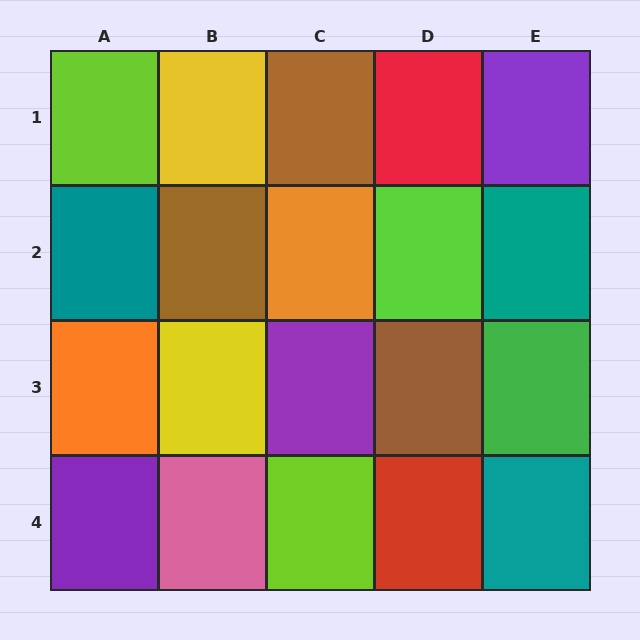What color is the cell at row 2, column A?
Teal.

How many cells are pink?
1 cell is pink.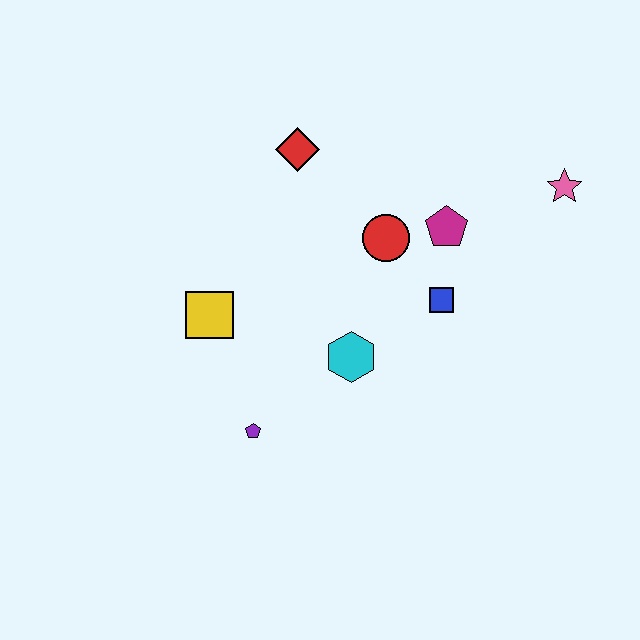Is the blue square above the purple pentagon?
Yes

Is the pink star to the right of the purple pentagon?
Yes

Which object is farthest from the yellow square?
The pink star is farthest from the yellow square.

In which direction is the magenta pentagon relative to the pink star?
The magenta pentagon is to the left of the pink star.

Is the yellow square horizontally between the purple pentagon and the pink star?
No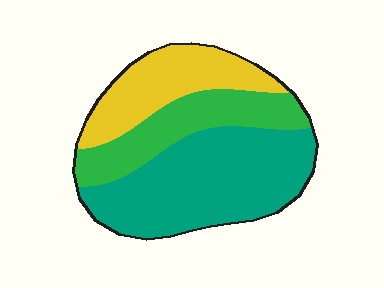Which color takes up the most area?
Teal, at roughly 50%.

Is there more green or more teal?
Teal.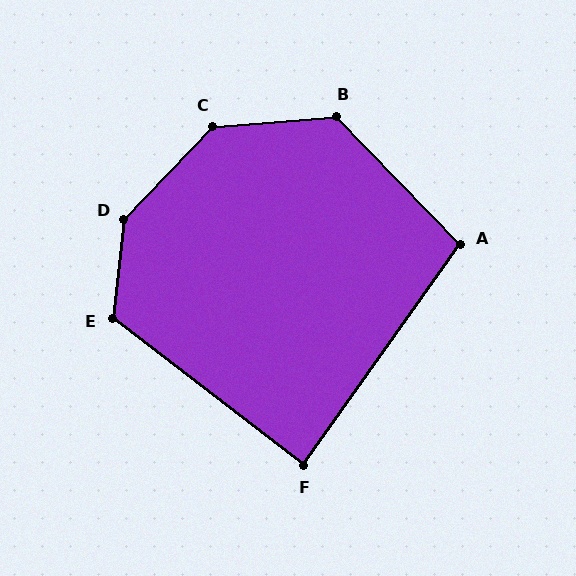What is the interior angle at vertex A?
Approximately 100 degrees (obtuse).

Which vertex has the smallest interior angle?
F, at approximately 88 degrees.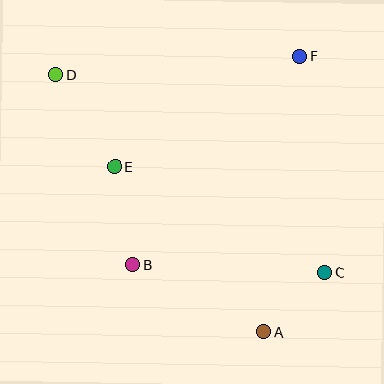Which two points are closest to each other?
Points A and C are closest to each other.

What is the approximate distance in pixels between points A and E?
The distance between A and E is approximately 223 pixels.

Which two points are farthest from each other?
Points C and D are farthest from each other.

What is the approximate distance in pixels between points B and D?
The distance between B and D is approximately 205 pixels.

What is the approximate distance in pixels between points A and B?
The distance between A and B is approximately 147 pixels.